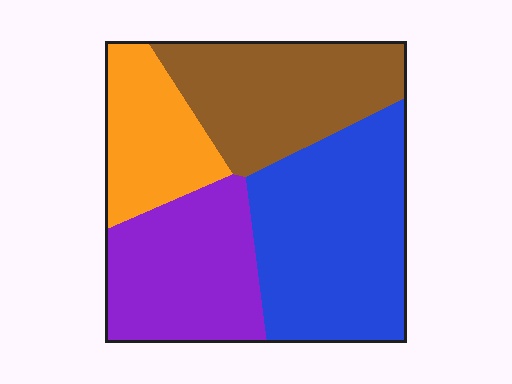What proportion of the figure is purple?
Purple takes up between a sixth and a third of the figure.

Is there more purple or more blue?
Blue.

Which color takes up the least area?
Orange, at roughly 15%.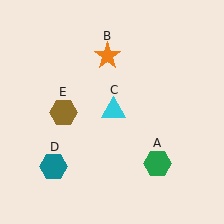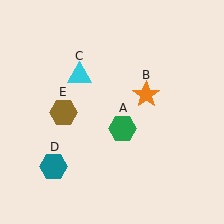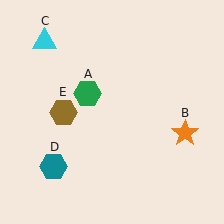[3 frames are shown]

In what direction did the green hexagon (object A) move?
The green hexagon (object A) moved up and to the left.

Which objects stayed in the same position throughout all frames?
Teal hexagon (object D) and brown hexagon (object E) remained stationary.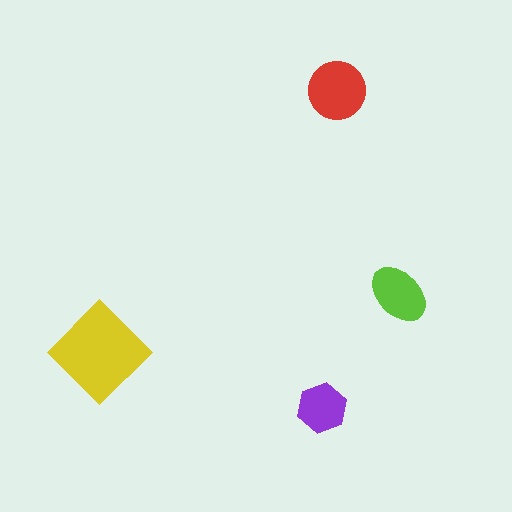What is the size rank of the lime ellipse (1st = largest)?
3rd.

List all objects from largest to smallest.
The yellow diamond, the red circle, the lime ellipse, the purple hexagon.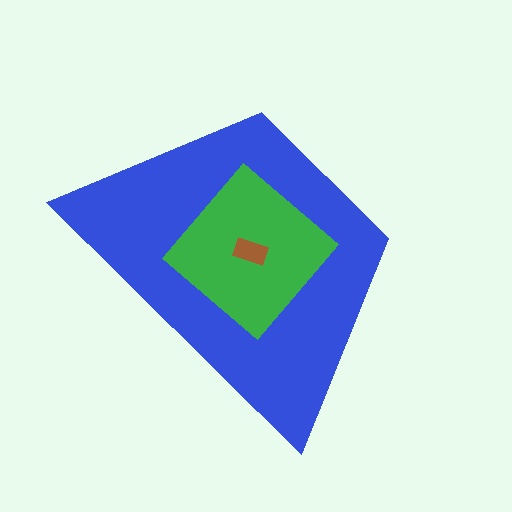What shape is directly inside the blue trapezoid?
The green diamond.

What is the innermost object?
The brown rectangle.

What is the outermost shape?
The blue trapezoid.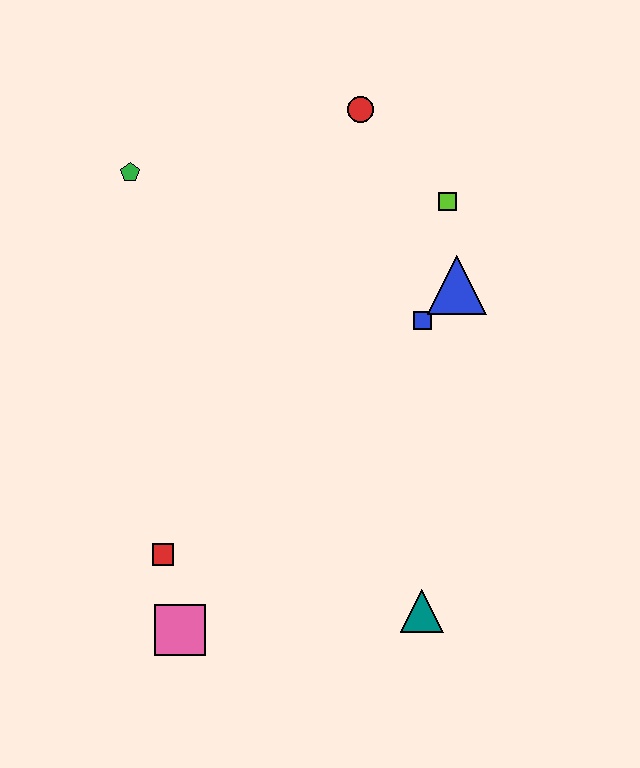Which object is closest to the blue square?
The blue triangle is closest to the blue square.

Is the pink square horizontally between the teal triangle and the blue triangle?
No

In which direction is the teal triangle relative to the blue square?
The teal triangle is below the blue square.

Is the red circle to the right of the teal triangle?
No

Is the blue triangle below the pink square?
No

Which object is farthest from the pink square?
The red circle is farthest from the pink square.